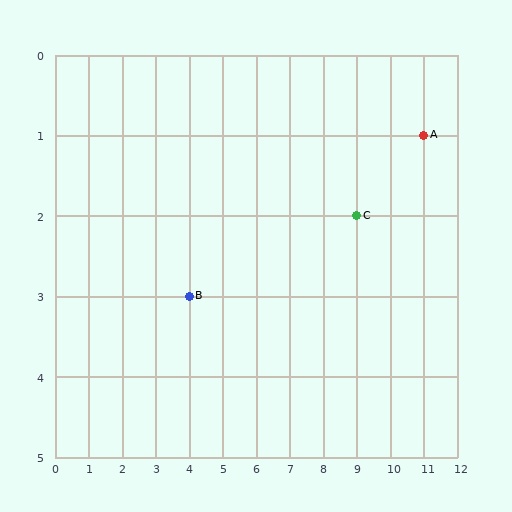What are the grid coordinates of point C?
Point C is at grid coordinates (9, 2).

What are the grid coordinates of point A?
Point A is at grid coordinates (11, 1).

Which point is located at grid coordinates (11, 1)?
Point A is at (11, 1).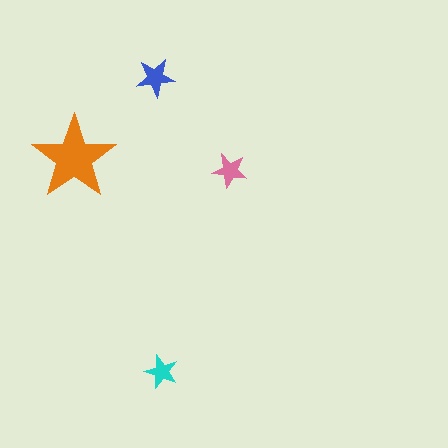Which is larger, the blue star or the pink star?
The blue one.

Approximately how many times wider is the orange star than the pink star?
About 2.5 times wider.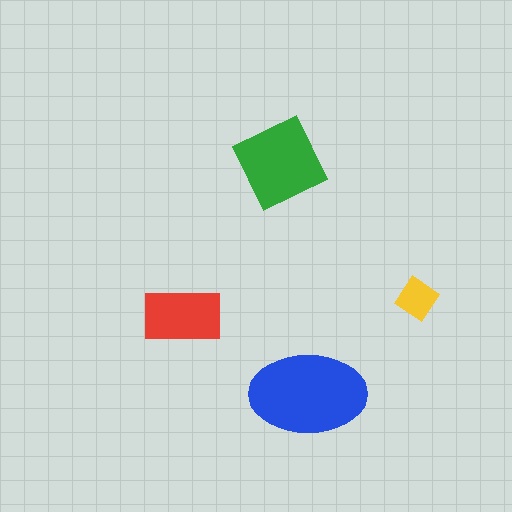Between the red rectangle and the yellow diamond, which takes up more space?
The red rectangle.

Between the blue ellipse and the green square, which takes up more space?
The blue ellipse.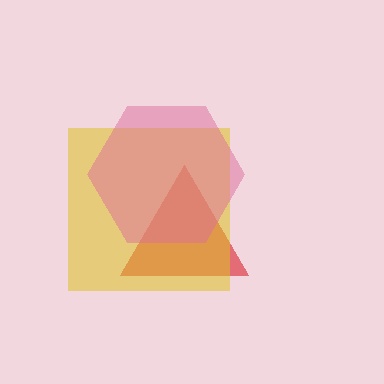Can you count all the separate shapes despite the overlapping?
Yes, there are 3 separate shapes.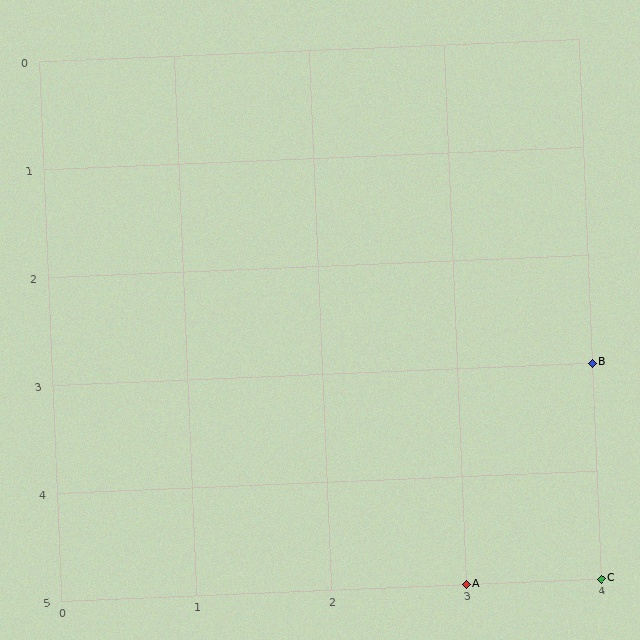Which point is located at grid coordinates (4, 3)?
Point B is at (4, 3).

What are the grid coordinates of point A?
Point A is at grid coordinates (3, 5).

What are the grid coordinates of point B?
Point B is at grid coordinates (4, 3).